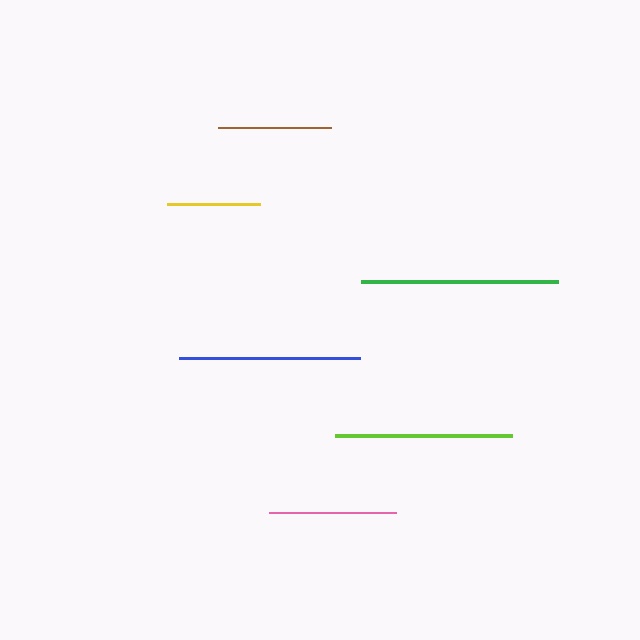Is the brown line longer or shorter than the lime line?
The lime line is longer than the brown line.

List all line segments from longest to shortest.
From longest to shortest: green, blue, lime, pink, brown, yellow.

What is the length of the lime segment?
The lime segment is approximately 177 pixels long.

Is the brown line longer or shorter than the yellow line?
The brown line is longer than the yellow line.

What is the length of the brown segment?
The brown segment is approximately 112 pixels long.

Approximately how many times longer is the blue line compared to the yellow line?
The blue line is approximately 1.9 times the length of the yellow line.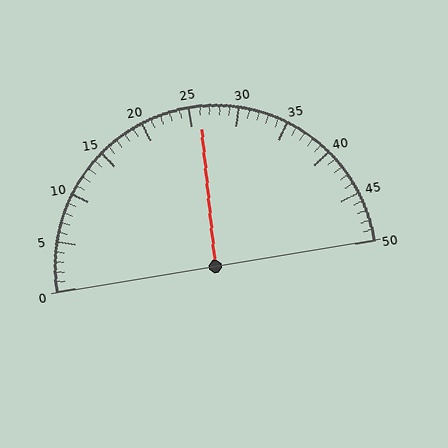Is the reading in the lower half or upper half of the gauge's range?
The reading is in the upper half of the range (0 to 50).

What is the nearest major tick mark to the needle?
The nearest major tick mark is 25.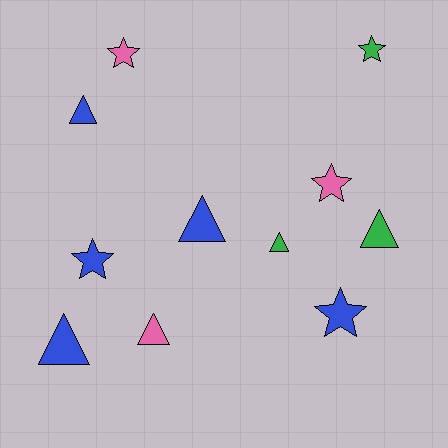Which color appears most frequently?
Blue, with 5 objects.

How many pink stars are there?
There are 2 pink stars.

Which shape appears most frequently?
Triangle, with 6 objects.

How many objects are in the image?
There are 11 objects.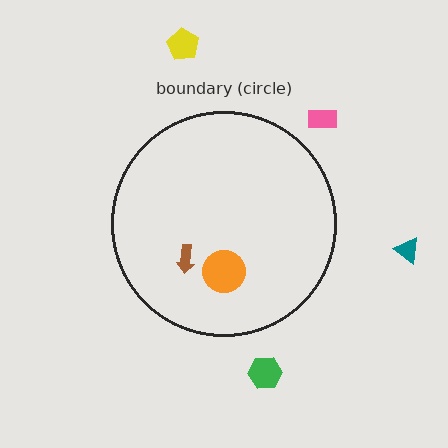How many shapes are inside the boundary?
2 inside, 4 outside.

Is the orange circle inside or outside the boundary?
Inside.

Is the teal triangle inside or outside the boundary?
Outside.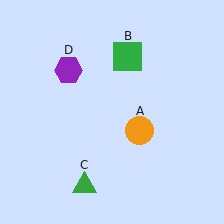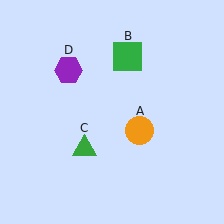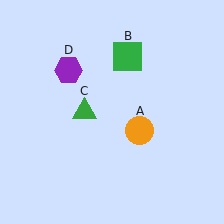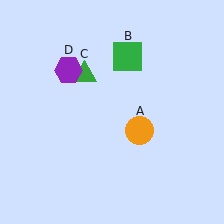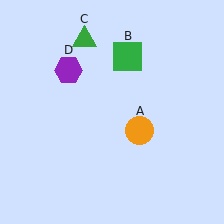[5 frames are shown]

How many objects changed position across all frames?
1 object changed position: green triangle (object C).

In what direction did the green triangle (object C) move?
The green triangle (object C) moved up.